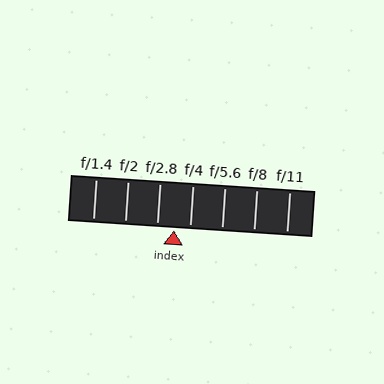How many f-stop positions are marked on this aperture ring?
There are 7 f-stop positions marked.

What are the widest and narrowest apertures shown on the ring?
The widest aperture shown is f/1.4 and the narrowest is f/11.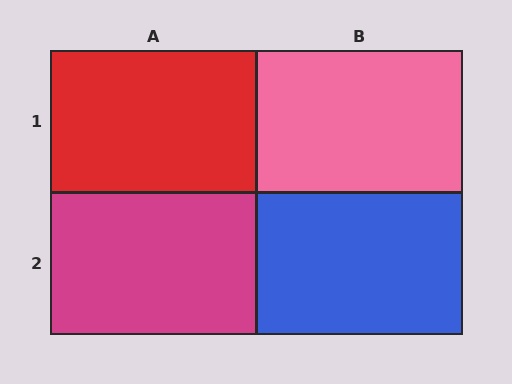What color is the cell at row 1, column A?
Red.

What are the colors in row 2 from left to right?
Magenta, blue.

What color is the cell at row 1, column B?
Pink.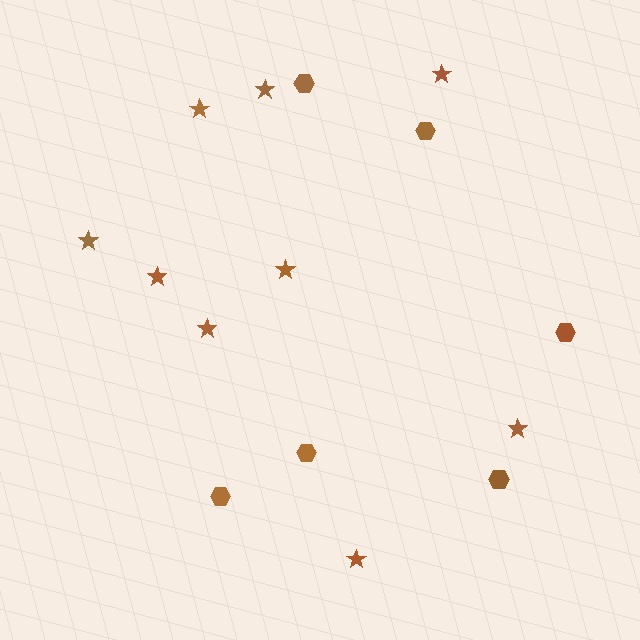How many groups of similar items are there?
There are 2 groups: one group of stars (9) and one group of hexagons (6).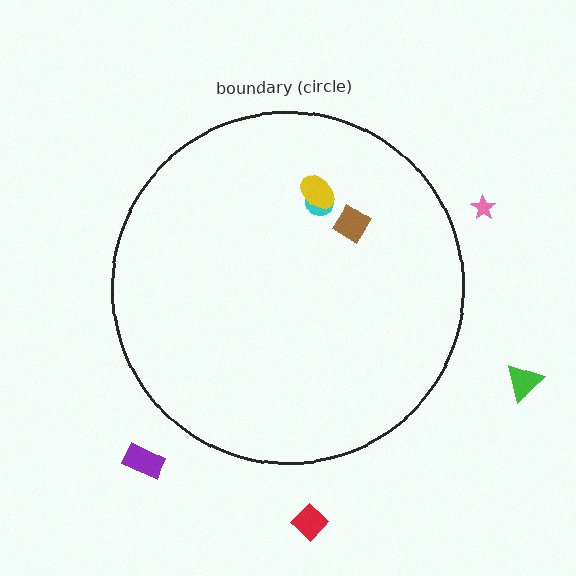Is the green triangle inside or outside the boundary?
Outside.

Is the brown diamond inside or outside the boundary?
Inside.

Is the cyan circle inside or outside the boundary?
Inside.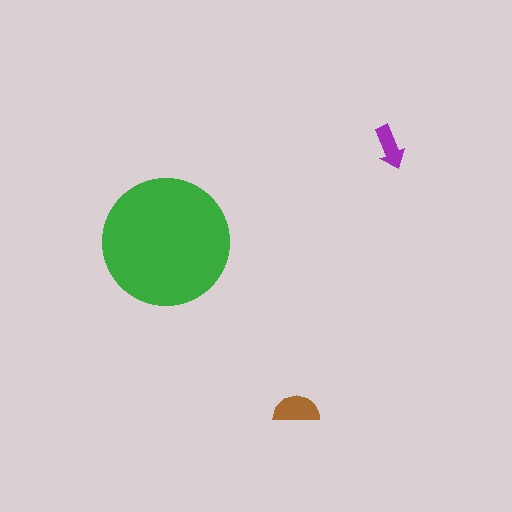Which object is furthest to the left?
The green circle is leftmost.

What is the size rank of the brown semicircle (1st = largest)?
2nd.